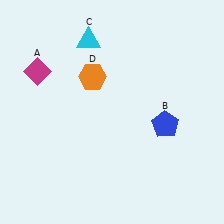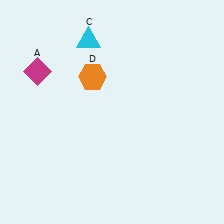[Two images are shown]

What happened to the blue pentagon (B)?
The blue pentagon (B) was removed in Image 2. It was in the bottom-right area of Image 1.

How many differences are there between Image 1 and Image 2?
There is 1 difference between the two images.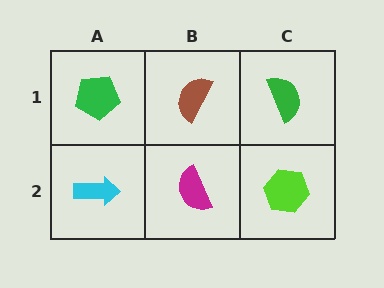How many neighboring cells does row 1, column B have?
3.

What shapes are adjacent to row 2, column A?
A green pentagon (row 1, column A), a magenta semicircle (row 2, column B).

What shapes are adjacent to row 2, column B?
A brown semicircle (row 1, column B), a cyan arrow (row 2, column A), a lime hexagon (row 2, column C).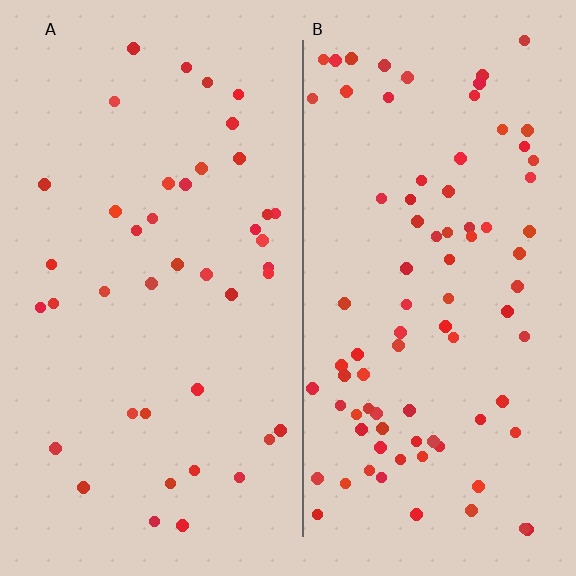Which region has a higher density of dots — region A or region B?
B (the right).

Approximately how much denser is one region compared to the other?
Approximately 2.1× — region B over region A.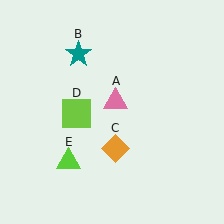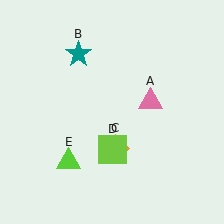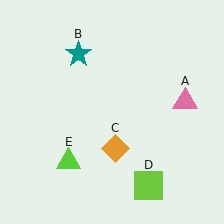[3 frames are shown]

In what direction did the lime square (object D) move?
The lime square (object D) moved down and to the right.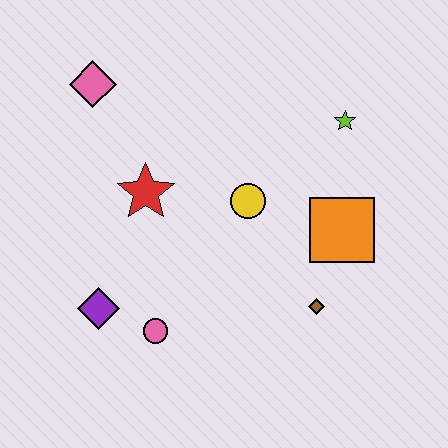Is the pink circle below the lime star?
Yes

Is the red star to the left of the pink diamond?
No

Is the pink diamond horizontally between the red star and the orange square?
No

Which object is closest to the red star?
The yellow circle is closest to the red star.